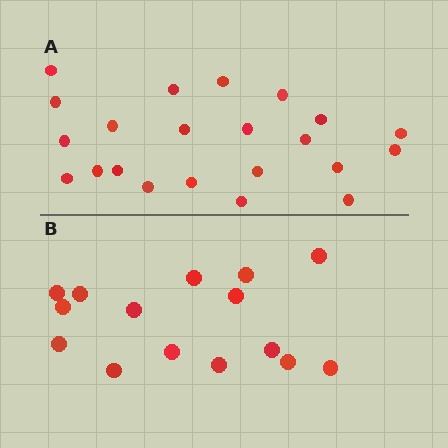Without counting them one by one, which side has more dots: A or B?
Region A (the top region) has more dots.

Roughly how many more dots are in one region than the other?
Region A has roughly 8 or so more dots than region B.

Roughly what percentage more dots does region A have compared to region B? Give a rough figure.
About 45% more.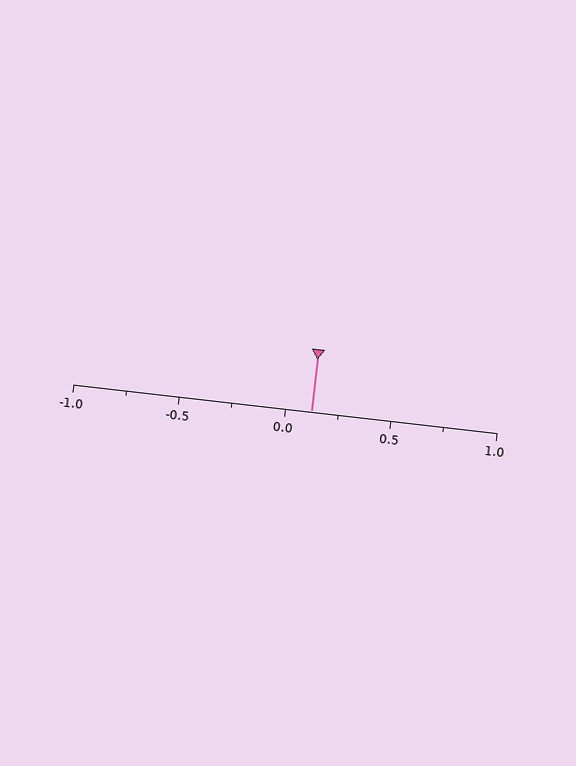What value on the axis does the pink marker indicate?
The marker indicates approximately 0.12.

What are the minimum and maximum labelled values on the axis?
The axis runs from -1.0 to 1.0.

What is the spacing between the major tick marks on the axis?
The major ticks are spaced 0.5 apart.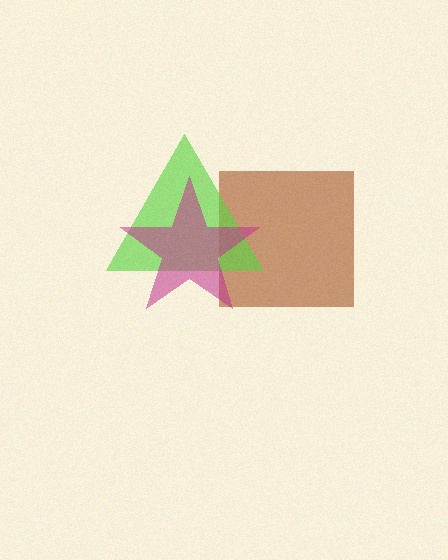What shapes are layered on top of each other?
The layered shapes are: a brown square, a lime triangle, a magenta star.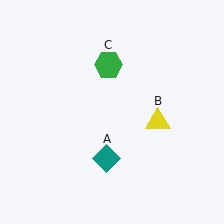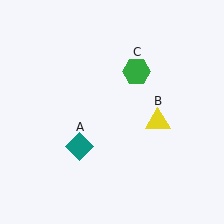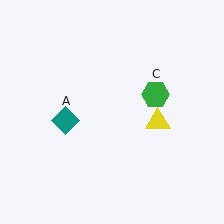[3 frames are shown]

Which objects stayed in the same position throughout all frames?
Yellow triangle (object B) remained stationary.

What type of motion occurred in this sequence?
The teal diamond (object A), green hexagon (object C) rotated clockwise around the center of the scene.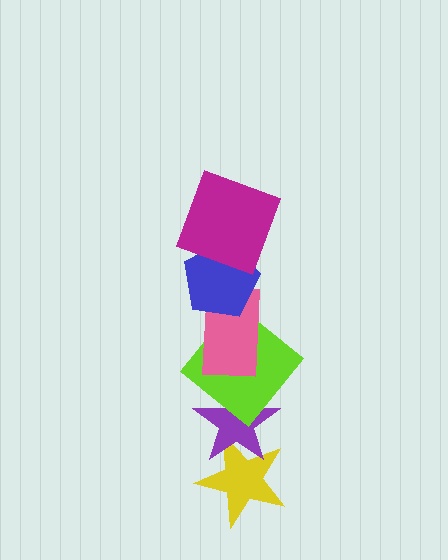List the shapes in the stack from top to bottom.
From top to bottom: the magenta square, the blue pentagon, the pink rectangle, the lime diamond, the purple star, the yellow star.